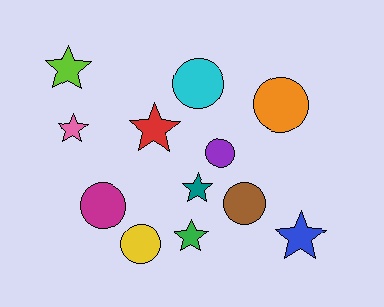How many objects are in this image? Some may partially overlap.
There are 12 objects.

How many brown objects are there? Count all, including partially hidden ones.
There is 1 brown object.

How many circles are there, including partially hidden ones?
There are 6 circles.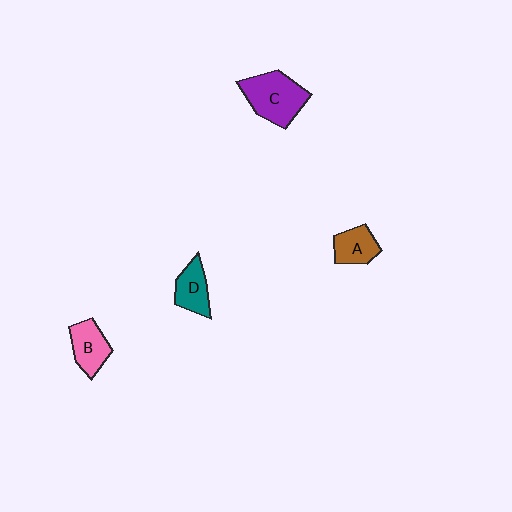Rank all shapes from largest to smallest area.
From largest to smallest: C (purple), B (pink), D (teal), A (brown).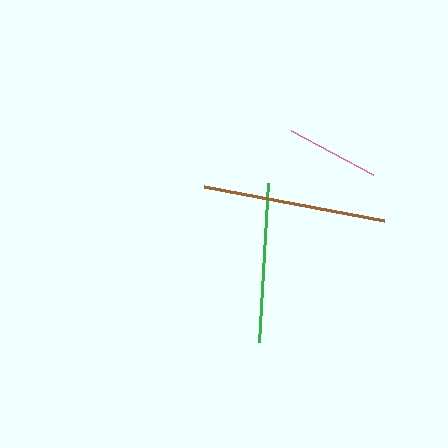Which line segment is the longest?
The brown line is the longest at approximately 183 pixels.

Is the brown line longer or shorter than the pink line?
The brown line is longer than the pink line.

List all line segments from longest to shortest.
From longest to shortest: brown, green, pink.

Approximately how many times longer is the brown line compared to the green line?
The brown line is approximately 1.1 times the length of the green line.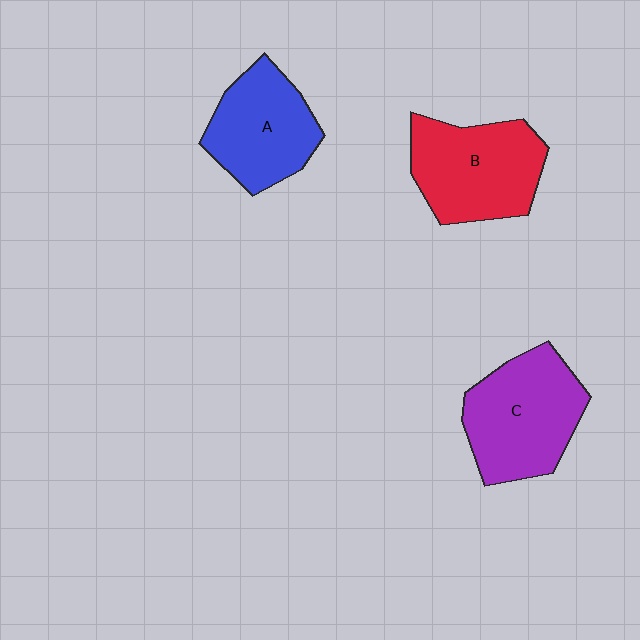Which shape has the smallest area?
Shape A (blue).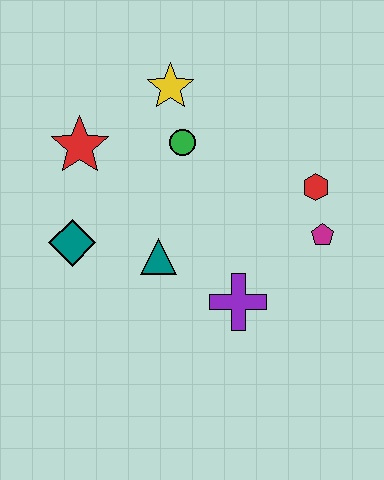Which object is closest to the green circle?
The yellow star is closest to the green circle.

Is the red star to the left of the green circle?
Yes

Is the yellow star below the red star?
No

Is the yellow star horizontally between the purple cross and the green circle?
No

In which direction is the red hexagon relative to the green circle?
The red hexagon is to the right of the green circle.